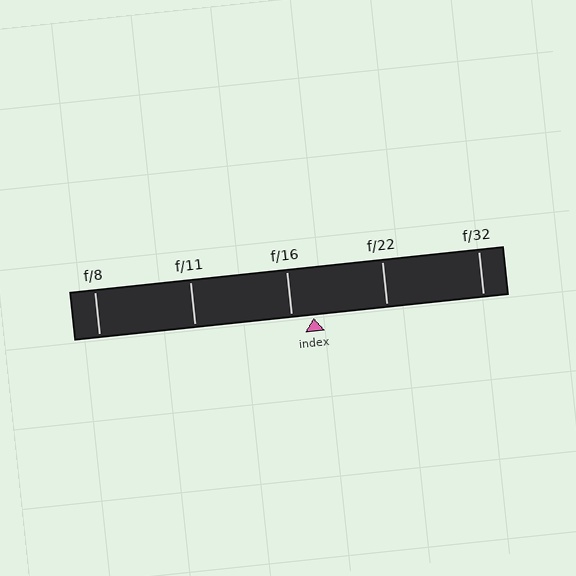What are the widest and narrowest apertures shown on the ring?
The widest aperture shown is f/8 and the narrowest is f/32.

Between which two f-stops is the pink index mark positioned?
The index mark is between f/16 and f/22.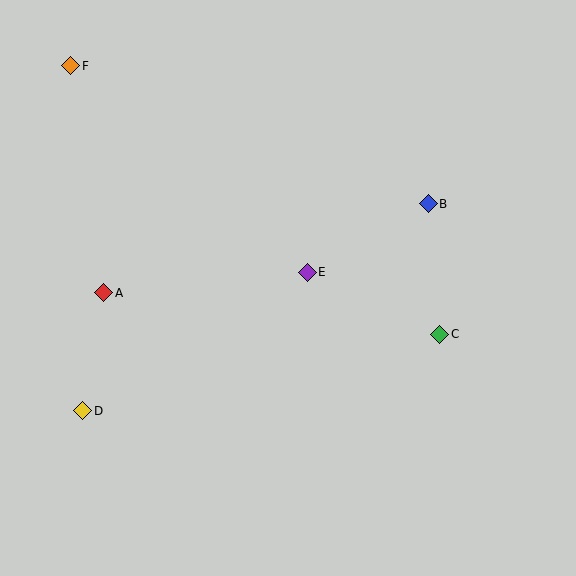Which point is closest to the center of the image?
Point E at (307, 272) is closest to the center.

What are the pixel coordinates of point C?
Point C is at (440, 334).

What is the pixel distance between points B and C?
The distance between B and C is 131 pixels.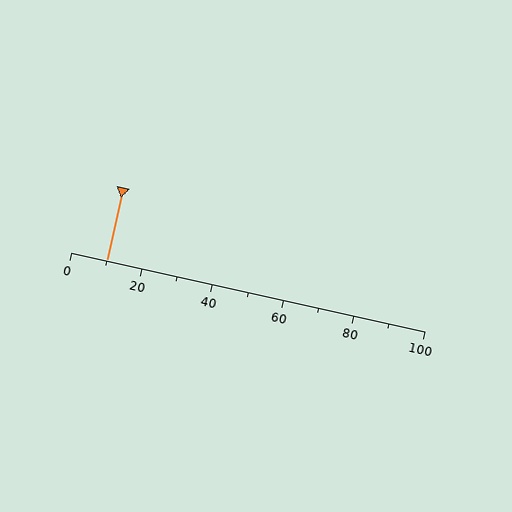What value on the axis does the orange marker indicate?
The marker indicates approximately 10.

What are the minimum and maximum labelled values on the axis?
The axis runs from 0 to 100.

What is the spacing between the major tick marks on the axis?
The major ticks are spaced 20 apart.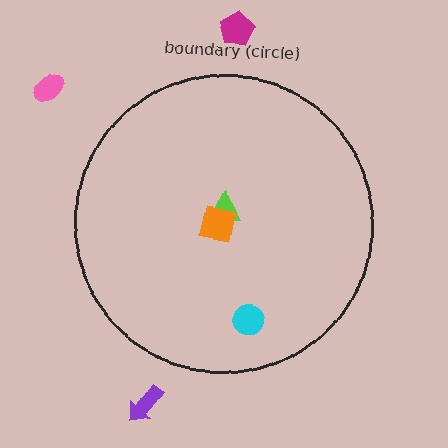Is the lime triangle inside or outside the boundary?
Inside.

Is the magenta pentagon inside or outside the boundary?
Outside.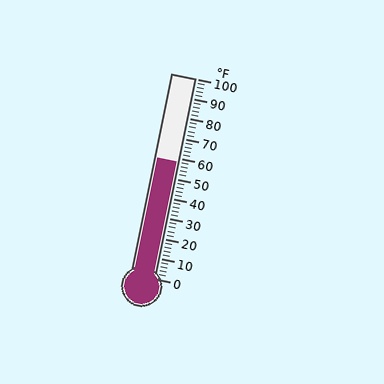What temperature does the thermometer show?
The thermometer shows approximately 58°F.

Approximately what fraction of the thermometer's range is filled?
The thermometer is filled to approximately 60% of its range.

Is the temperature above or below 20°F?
The temperature is above 20°F.